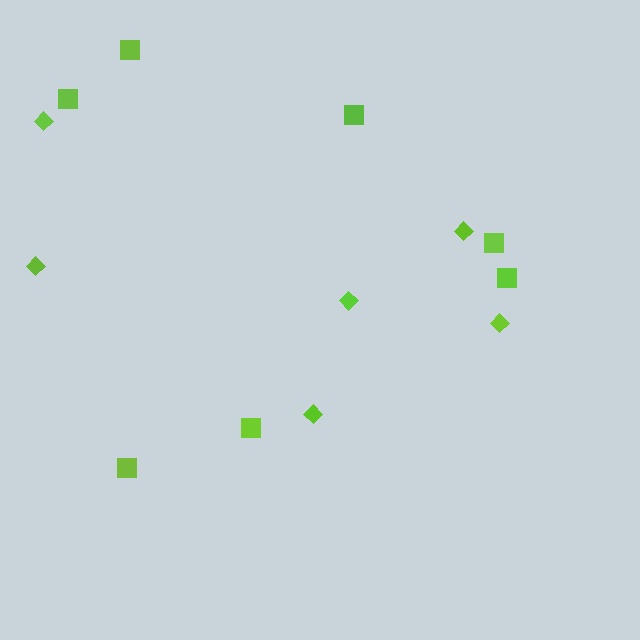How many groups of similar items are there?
There are 2 groups: one group of diamonds (6) and one group of squares (7).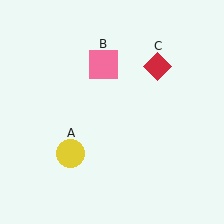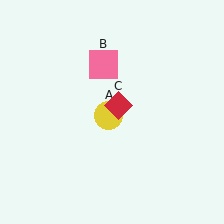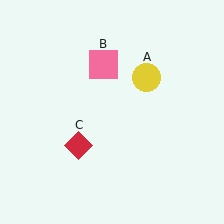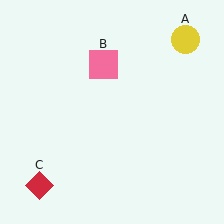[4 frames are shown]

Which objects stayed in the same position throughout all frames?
Pink square (object B) remained stationary.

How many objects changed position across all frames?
2 objects changed position: yellow circle (object A), red diamond (object C).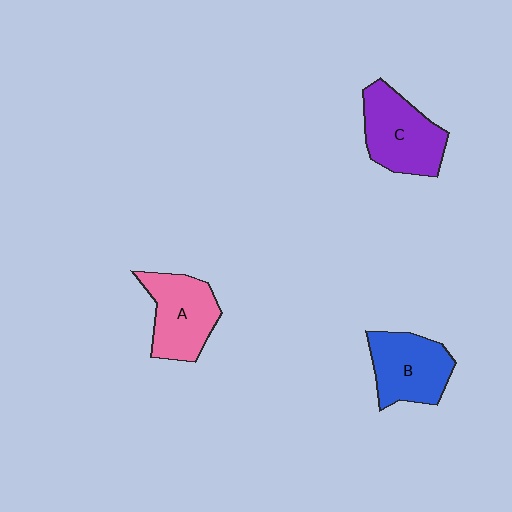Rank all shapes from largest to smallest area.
From largest to smallest: C (purple), A (pink), B (blue).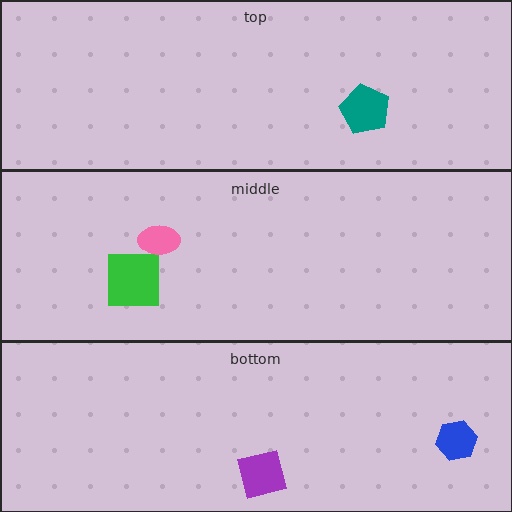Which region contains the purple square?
The bottom region.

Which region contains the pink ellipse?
The middle region.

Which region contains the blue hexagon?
The bottom region.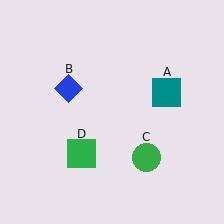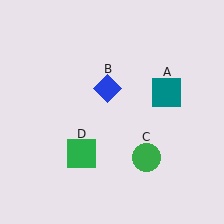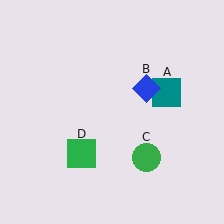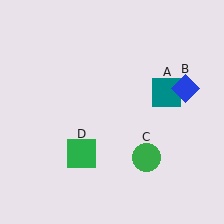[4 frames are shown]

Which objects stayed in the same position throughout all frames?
Teal square (object A) and green circle (object C) and green square (object D) remained stationary.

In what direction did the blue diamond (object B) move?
The blue diamond (object B) moved right.